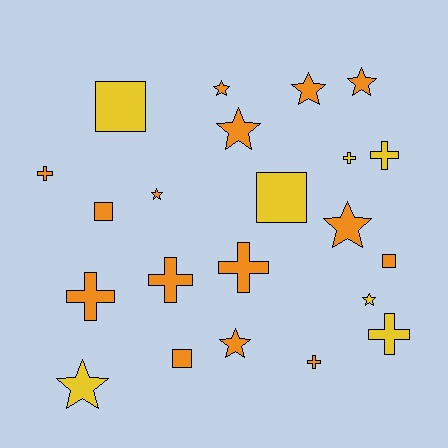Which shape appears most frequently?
Star, with 9 objects.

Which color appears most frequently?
Orange, with 15 objects.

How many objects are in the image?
There are 22 objects.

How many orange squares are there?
There are 3 orange squares.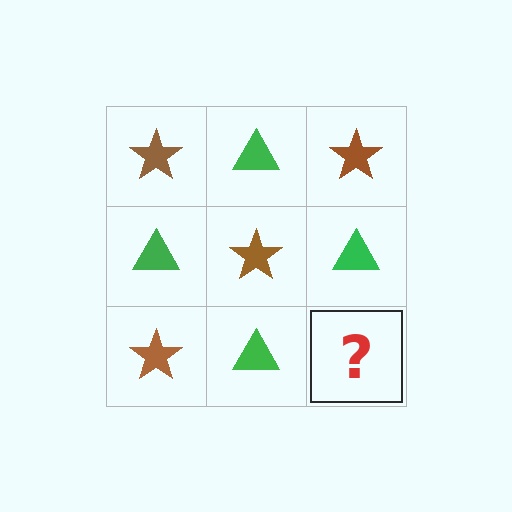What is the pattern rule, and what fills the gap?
The rule is that it alternates brown star and green triangle in a checkerboard pattern. The gap should be filled with a brown star.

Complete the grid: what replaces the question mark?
The question mark should be replaced with a brown star.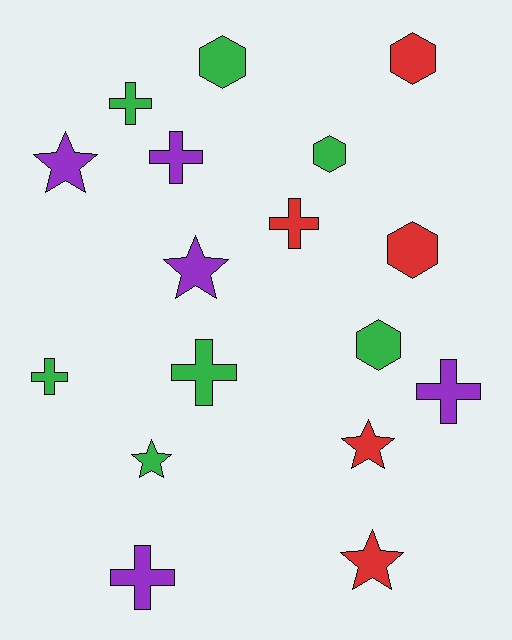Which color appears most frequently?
Green, with 7 objects.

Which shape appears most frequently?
Cross, with 7 objects.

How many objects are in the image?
There are 17 objects.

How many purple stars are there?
There are 2 purple stars.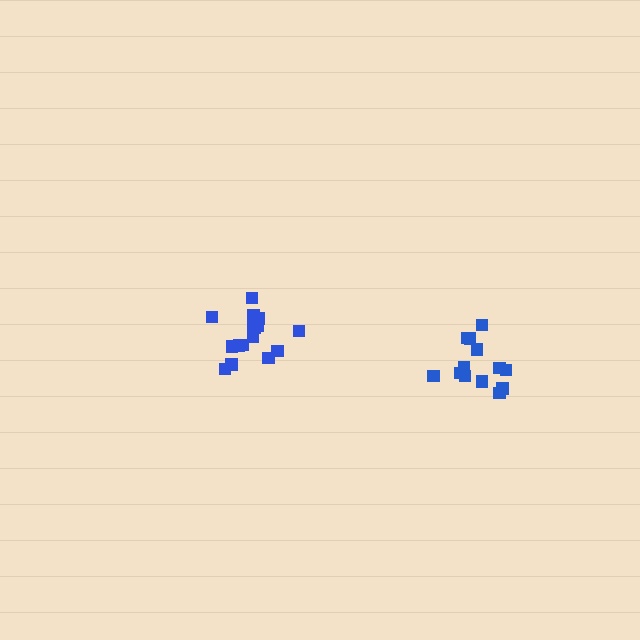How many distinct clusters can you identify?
There are 2 distinct clusters.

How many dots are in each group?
Group 1: 16 dots, Group 2: 13 dots (29 total).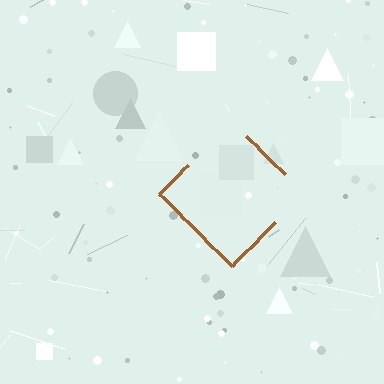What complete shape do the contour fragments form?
The contour fragments form a diamond.